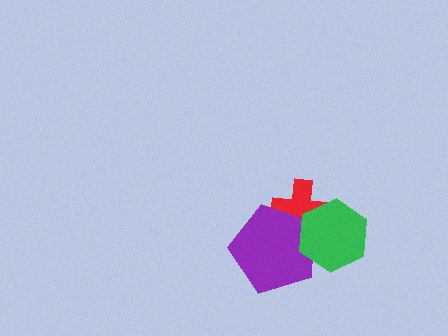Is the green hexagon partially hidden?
No, no other shape covers it.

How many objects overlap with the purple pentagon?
2 objects overlap with the purple pentagon.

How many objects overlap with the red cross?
2 objects overlap with the red cross.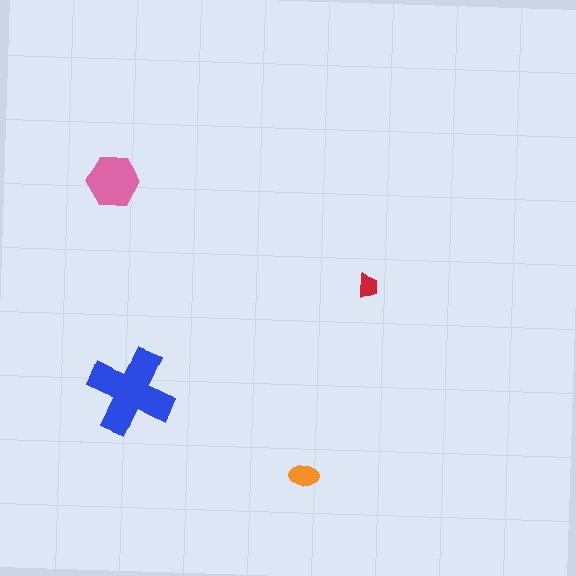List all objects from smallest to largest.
The red trapezoid, the orange ellipse, the pink hexagon, the blue cross.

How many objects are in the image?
There are 4 objects in the image.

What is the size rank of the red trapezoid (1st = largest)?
4th.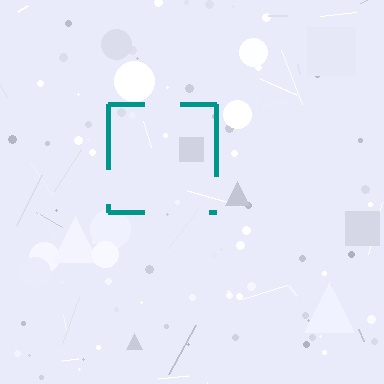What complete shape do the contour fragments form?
The contour fragments form a square.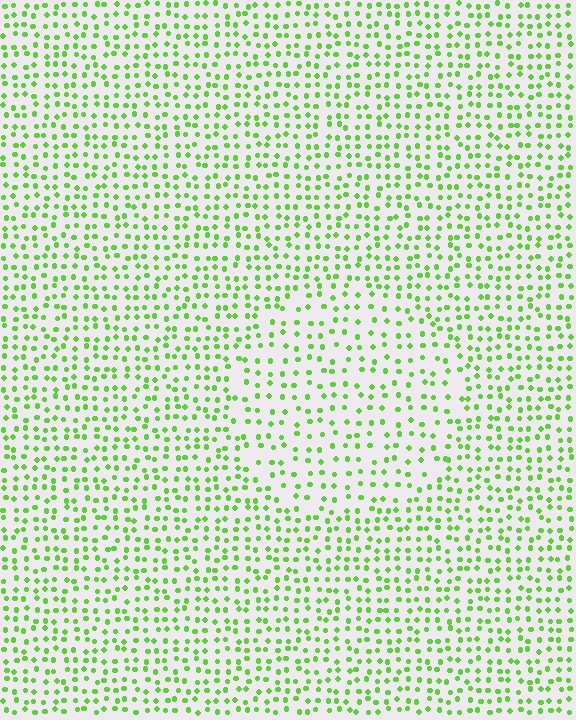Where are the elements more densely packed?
The elements are more densely packed outside the circle boundary.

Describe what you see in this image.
The image contains small lime elements arranged at two different densities. A circle-shaped region is visible where the elements are less densely packed than the surrounding area.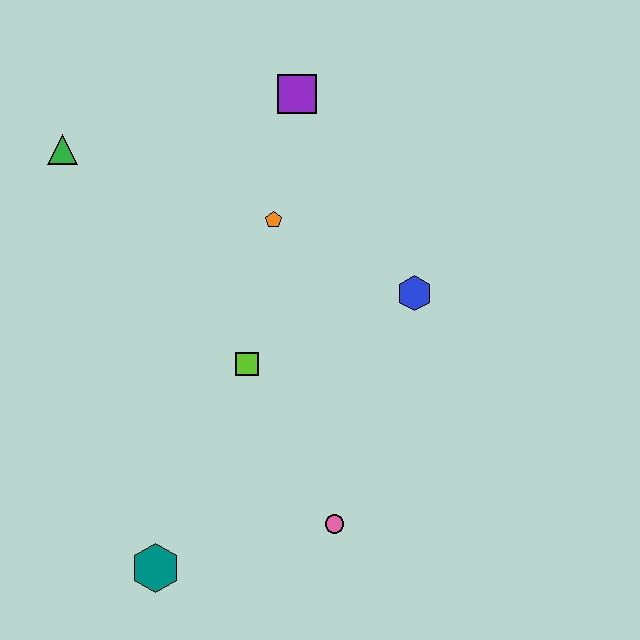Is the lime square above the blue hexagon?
No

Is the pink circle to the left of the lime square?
No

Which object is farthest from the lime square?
The green triangle is farthest from the lime square.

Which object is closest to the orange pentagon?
The purple square is closest to the orange pentagon.